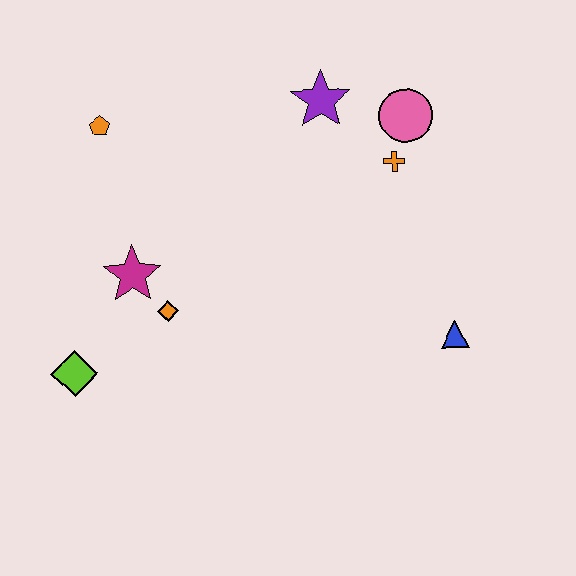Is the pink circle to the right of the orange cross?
Yes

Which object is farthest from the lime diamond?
The pink circle is farthest from the lime diamond.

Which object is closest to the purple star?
The pink circle is closest to the purple star.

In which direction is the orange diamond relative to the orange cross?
The orange diamond is to the left of the orange cross.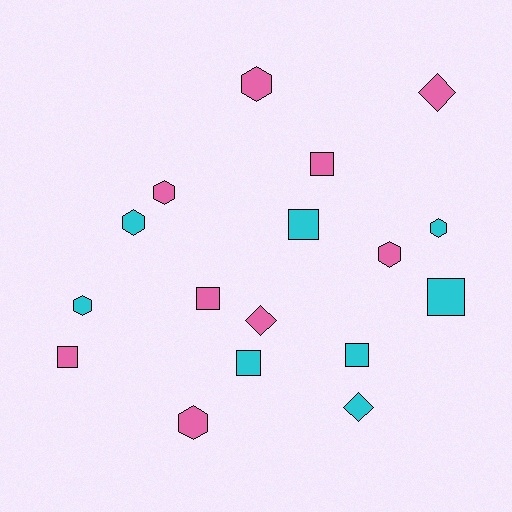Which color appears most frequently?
Pink, with 9 objects.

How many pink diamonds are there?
There are 2 pink diamonds.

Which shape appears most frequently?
Square, with 7 objects.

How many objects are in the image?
There are 17 objects.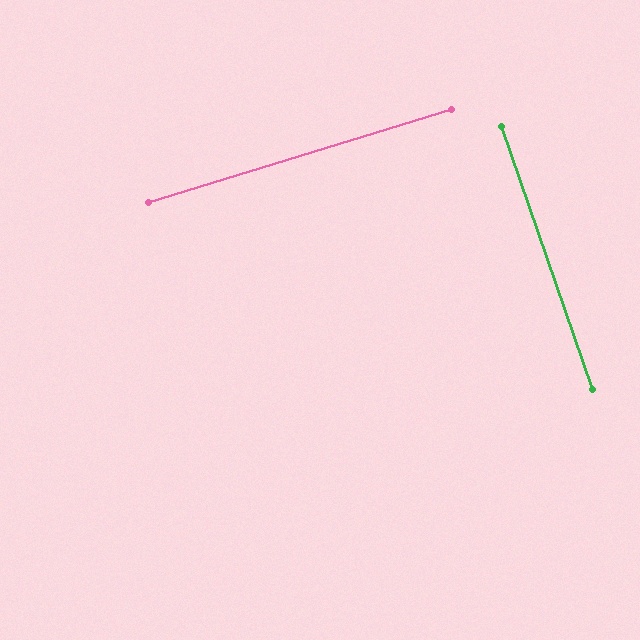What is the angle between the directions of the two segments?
Approximately 88 degrees.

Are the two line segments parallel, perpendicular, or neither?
Perpendicular — they meet at approximately 88°.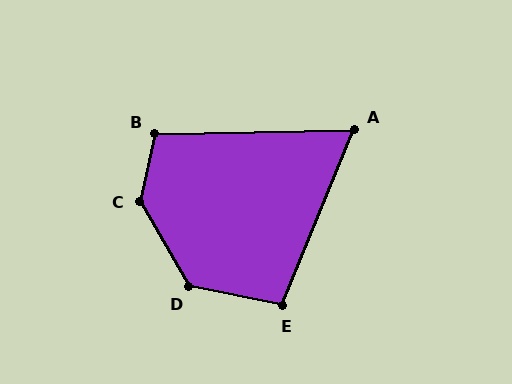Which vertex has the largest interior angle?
C, at approximately 138 degrees.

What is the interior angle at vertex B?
Approximately 104 degrees (obtuse).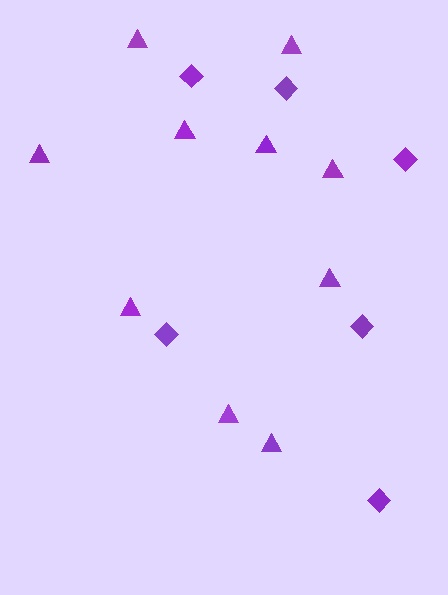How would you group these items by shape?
There are 2 groups: one group of diamonds (6) and one group of triangles (10).